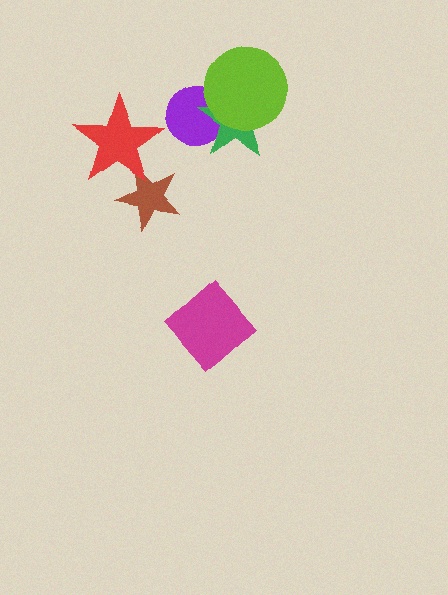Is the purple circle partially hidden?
Yes, it is partially covered by another shape.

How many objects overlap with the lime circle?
2 objects overlap with the lime circle.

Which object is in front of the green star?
The lime circle is in front of the green star.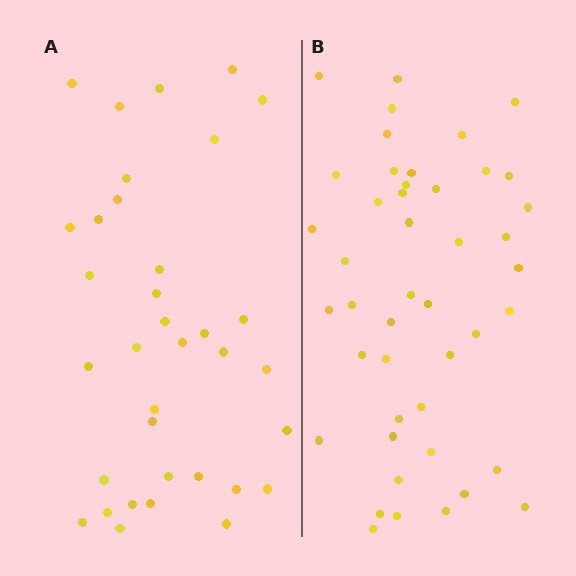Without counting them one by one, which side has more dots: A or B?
Region B (the right region) has more dots.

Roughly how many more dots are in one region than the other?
Region B has roughly 10 or so more dots than region A.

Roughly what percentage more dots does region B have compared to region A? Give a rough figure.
About 30% more.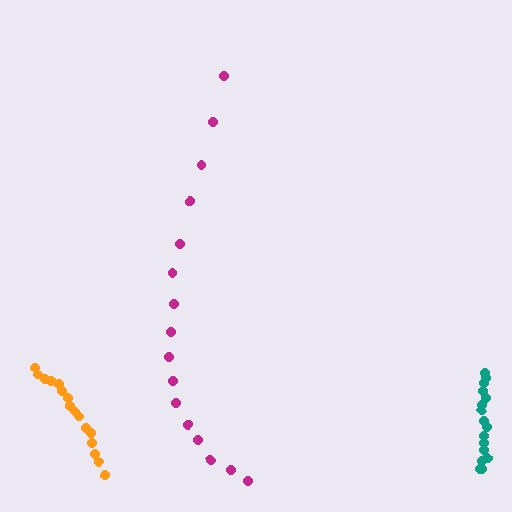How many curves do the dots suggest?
There are 3 distinct paths.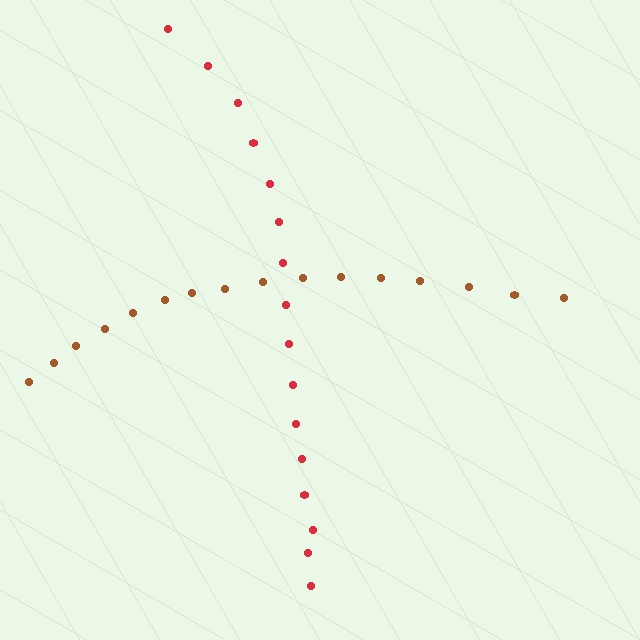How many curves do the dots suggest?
There are 2 distinct paths.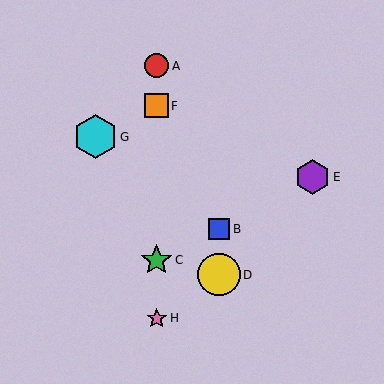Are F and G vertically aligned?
No, F is at x≈157 and G is at x≈95.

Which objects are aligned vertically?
Objects A, C, F, H are aligned vertically.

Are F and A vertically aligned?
Yes, both are at x≈157.